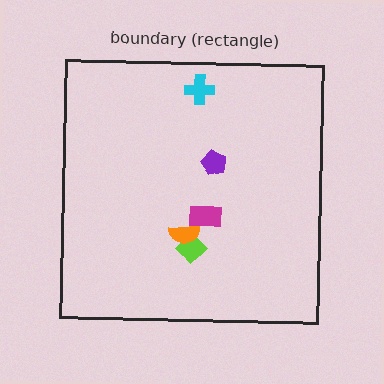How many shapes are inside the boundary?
5 inside, 0 outside.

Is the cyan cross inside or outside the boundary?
Inside.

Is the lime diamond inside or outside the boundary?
Inside.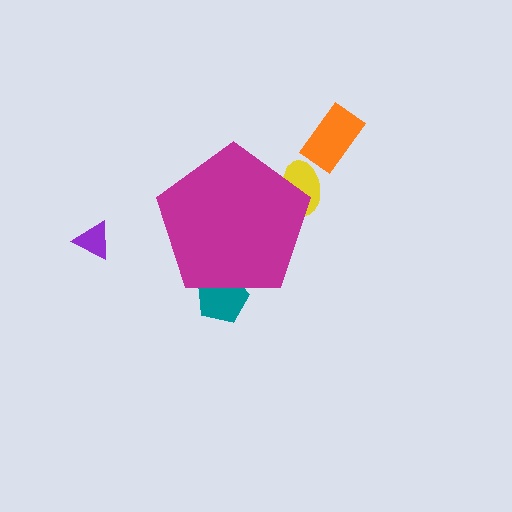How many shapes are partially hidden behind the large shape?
2 shapes are partially hidden.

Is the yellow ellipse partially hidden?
Yes, the yellow ellipse is partially hidden behind the magenta pentagon.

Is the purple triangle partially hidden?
No, the purple triangle is fully visible.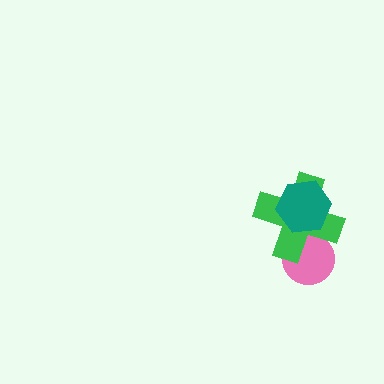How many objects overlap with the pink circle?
1 object overlaps with the pink circle.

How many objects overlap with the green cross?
2 objects overlap with the green cross.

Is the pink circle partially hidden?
Yes, it is partially covered by another shape.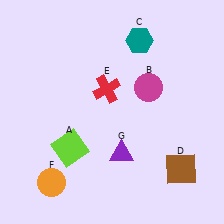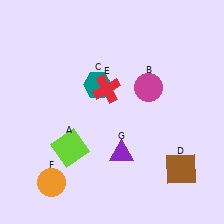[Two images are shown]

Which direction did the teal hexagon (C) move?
The teal hexagon (C) moved down.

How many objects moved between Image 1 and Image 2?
1 object moved between the two images.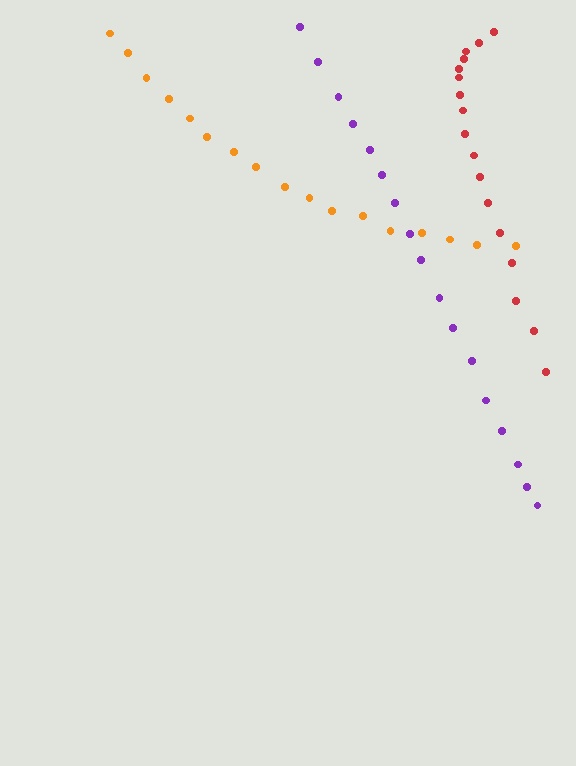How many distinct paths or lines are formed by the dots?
There are 3 distinct paths.